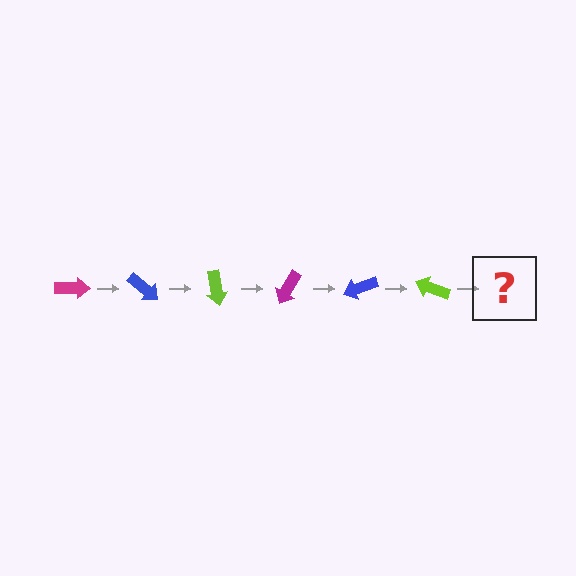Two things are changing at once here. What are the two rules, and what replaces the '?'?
The two rules are that it rotates 40 degrees each step and the color cycles through magenta, blue, and lime. The '?' should be a magenta arrow, rotated 240 degrees from the start.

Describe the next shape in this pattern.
It should be a magenta arrow, rotated 240 degrees from the start.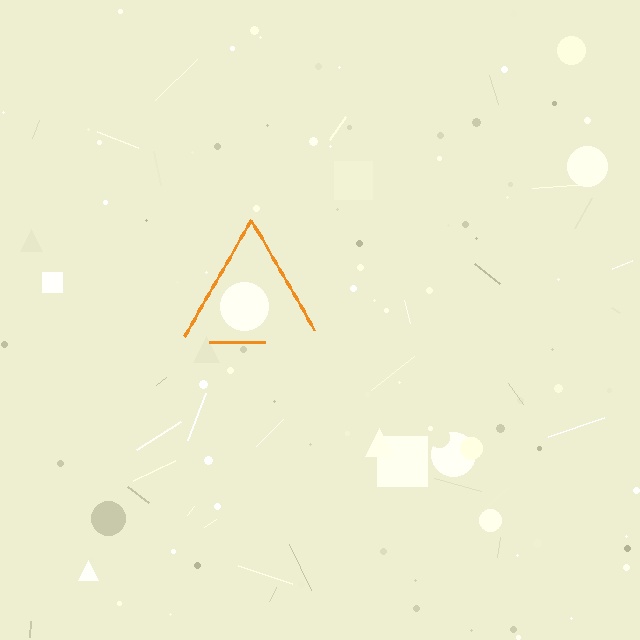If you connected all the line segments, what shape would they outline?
They would outline a triangle.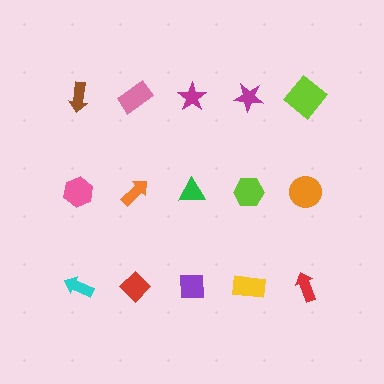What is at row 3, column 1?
A cyan arrow.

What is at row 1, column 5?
A lime diamond.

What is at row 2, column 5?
An orange circle.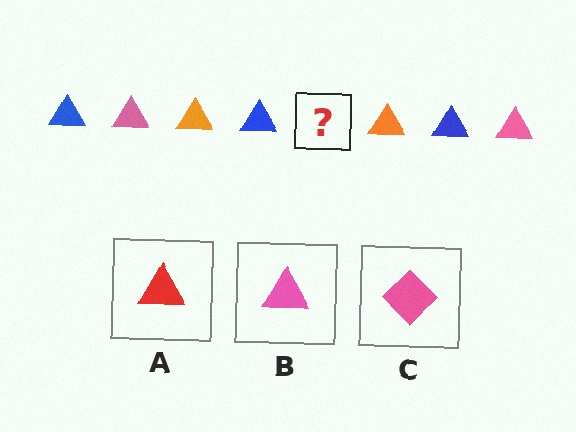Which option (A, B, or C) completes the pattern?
B.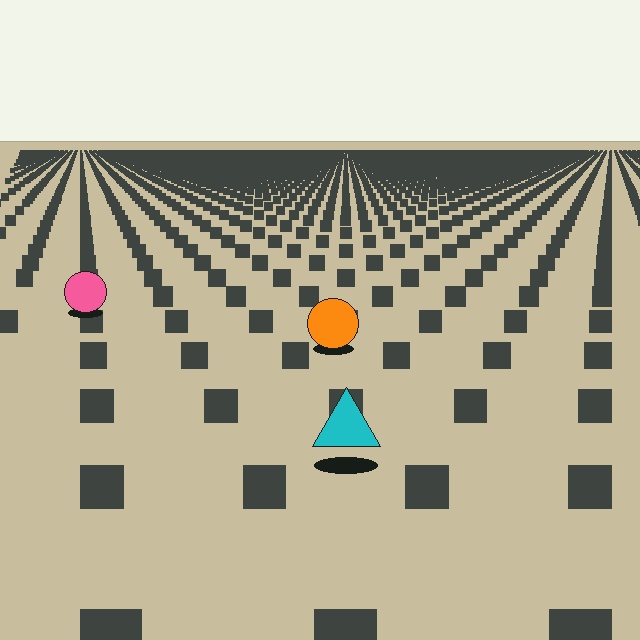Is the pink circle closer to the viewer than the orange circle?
No. The orange circle is closer — you can tell from the texture gradient: the ground texture is coarser near it.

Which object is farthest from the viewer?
The pink circle is farthest from the viewer. It appears smaller and the ground texture around it is denser.